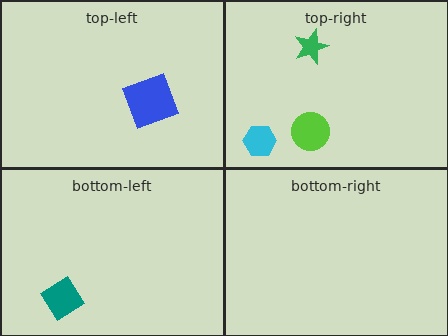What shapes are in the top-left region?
The blue square.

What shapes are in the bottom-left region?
The teal diamond.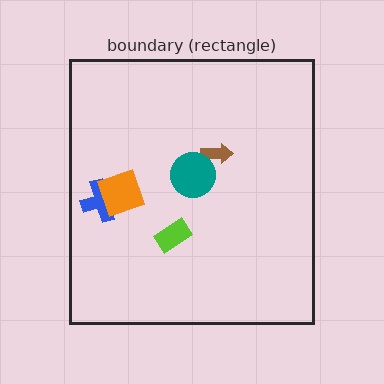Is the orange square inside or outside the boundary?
Inside.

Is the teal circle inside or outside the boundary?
Inside.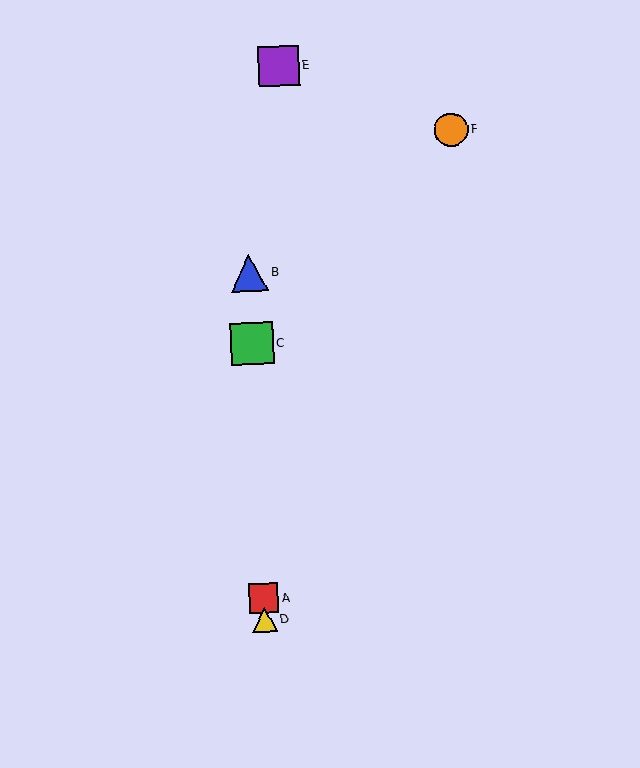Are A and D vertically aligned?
Yes, both are at x≈264.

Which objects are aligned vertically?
Objects A, B, C, D are aligned vertically.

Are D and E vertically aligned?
No, D is at x≈265 and E is at x≈279.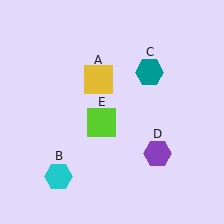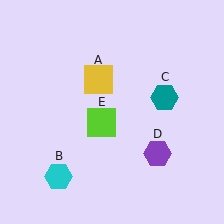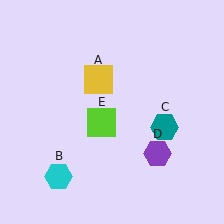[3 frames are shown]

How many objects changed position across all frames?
1 object changed position: teal hexagon (object C).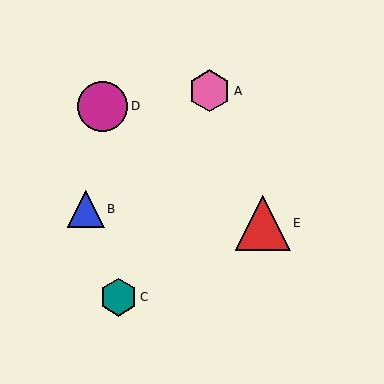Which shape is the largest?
The red triangle (labeled E) is the largest.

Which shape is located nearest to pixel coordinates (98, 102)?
The magenta circle (labeled D) at (103, 106) is nearest to that location.